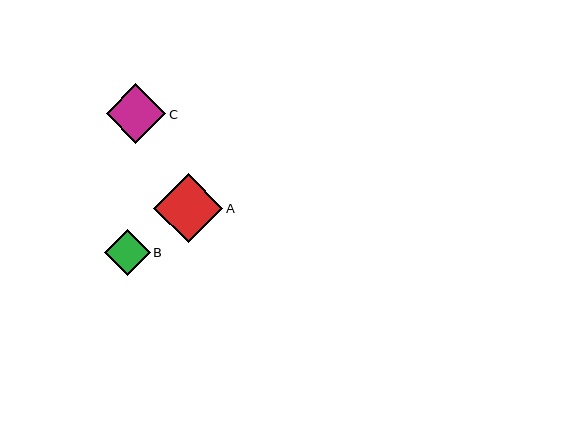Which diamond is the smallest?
Diamond B is the smallest with a size of approximately 45 pixels.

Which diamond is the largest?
Diamond A is the largest with a size of approximately 69 pixels.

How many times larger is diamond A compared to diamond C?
Diamond A is approximately 1.2 times the size of diamond C.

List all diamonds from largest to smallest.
From largest to smallest: A, C, B.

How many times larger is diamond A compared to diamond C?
Diamond A is approximately 1.2 times the size of diamond C.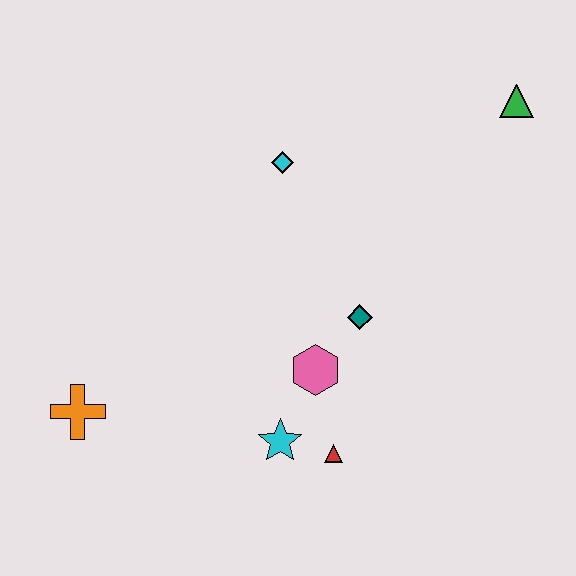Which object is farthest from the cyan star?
The green triangle is farthest from the cyan star.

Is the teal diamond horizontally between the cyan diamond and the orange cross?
No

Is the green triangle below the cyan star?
No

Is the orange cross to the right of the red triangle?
No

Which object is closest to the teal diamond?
The pink hexagon is closest to the teal diamond.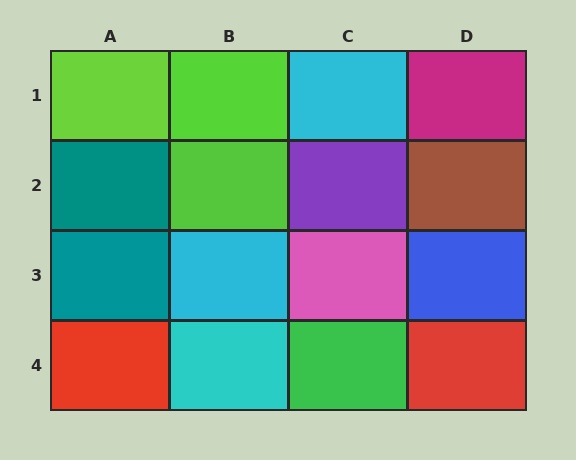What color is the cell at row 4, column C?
Green.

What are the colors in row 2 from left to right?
Teal, lime, purple, brown.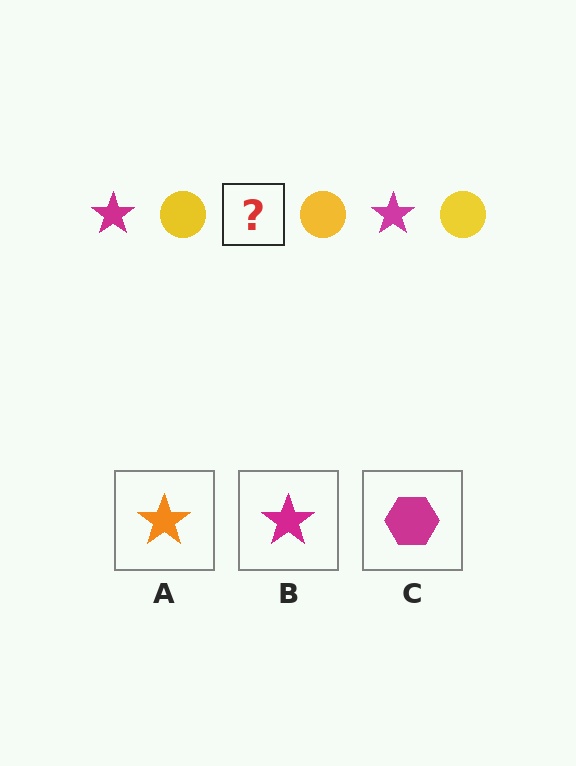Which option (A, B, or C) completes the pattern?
B.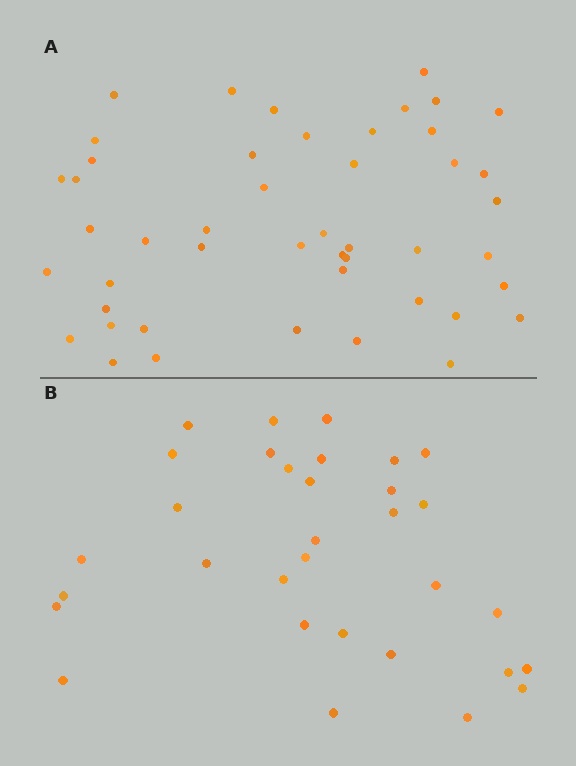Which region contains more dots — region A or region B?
Region A (the top region) has more dots.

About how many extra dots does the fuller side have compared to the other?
Region A has approximately 15 more dots than region B.